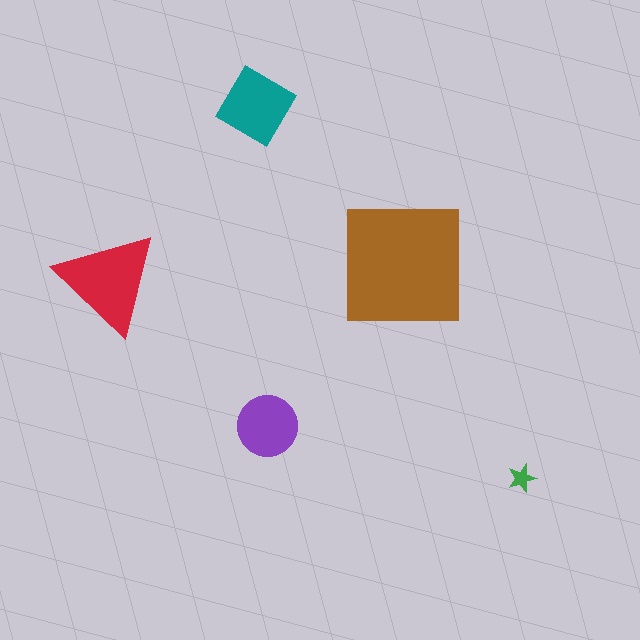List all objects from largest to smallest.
The brown square, the red triangle, the teal diamond, the purple circle, the green star.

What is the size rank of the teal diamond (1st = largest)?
3rd.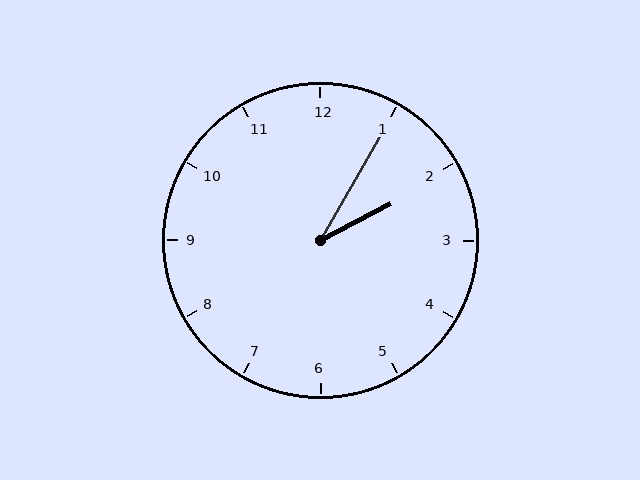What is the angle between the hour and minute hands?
Approximately 32 degrees.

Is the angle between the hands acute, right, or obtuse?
It is acute.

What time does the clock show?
2:05.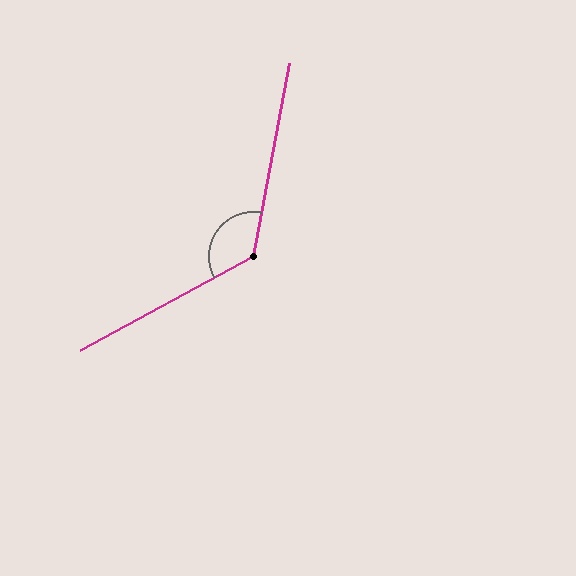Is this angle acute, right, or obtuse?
It is obtuse.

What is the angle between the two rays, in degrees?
Approximately 129 degrees.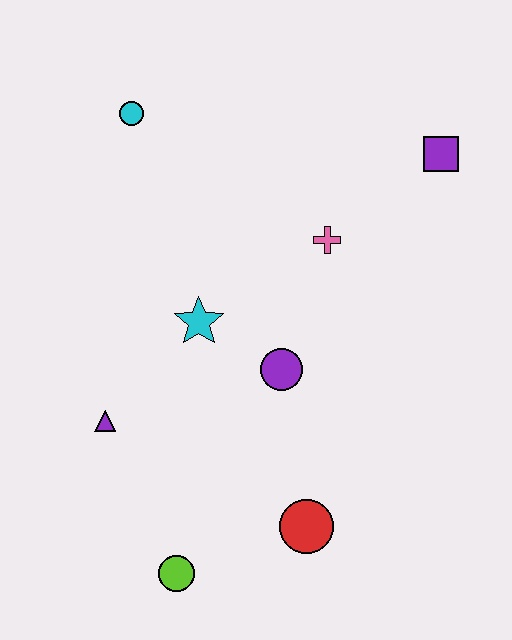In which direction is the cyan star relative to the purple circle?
The cyan star is to the left of the purple circle.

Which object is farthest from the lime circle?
The purple square is farthest from the lime circle.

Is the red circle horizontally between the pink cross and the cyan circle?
Yes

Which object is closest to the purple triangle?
The cyan star is closest to the purple triangle.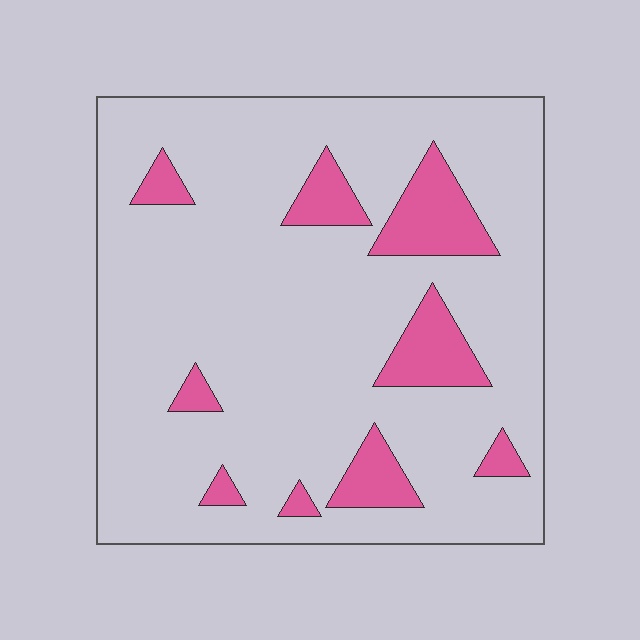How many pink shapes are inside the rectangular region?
9.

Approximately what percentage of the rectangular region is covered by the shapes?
Approximately 15%.